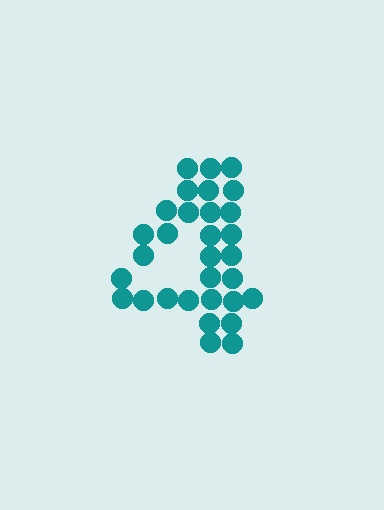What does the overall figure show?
The overall figure shows the digit 4.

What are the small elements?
The small elements are circles.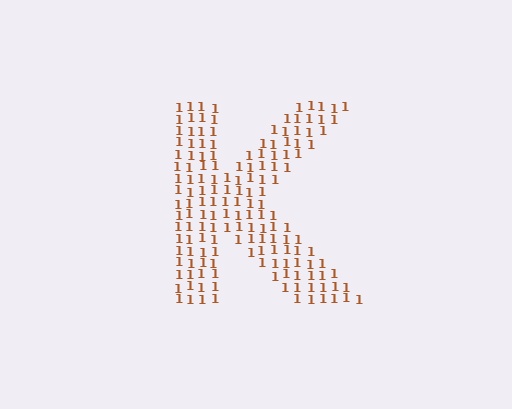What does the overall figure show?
The overall figure shows the letter K.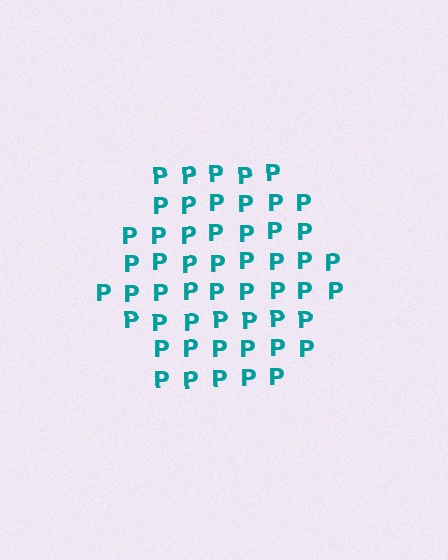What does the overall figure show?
The overall figure shows a hexagon.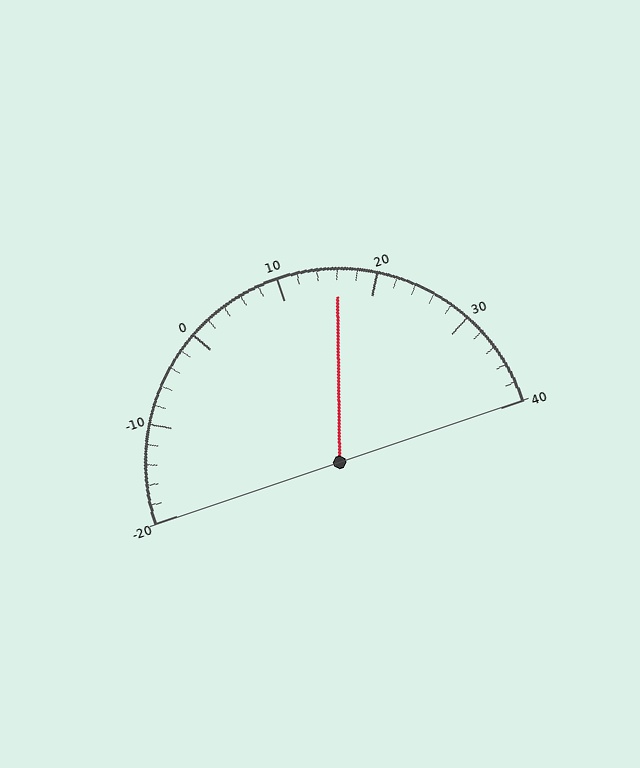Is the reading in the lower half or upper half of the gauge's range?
The reading is in the upper half of the range (-20 to 40).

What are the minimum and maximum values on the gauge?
The gauge ranges from -20 to 40.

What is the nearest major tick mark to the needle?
The nearest major tick mark is 20.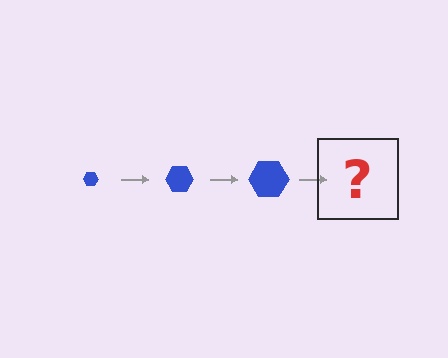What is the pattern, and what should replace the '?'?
The pattern is that the hexagon gets progressively larger each step. The '?' should be a blue hexagon, larger than the previous one.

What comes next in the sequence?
The next element should be a blue hexagon, larger than the previous one.